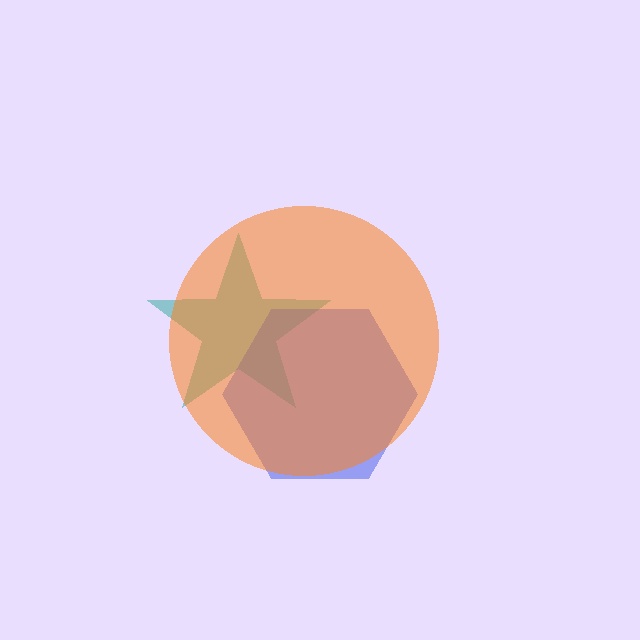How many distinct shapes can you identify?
There are 3 distinct shapes: a teal star, a blue hexagon, an orange circle.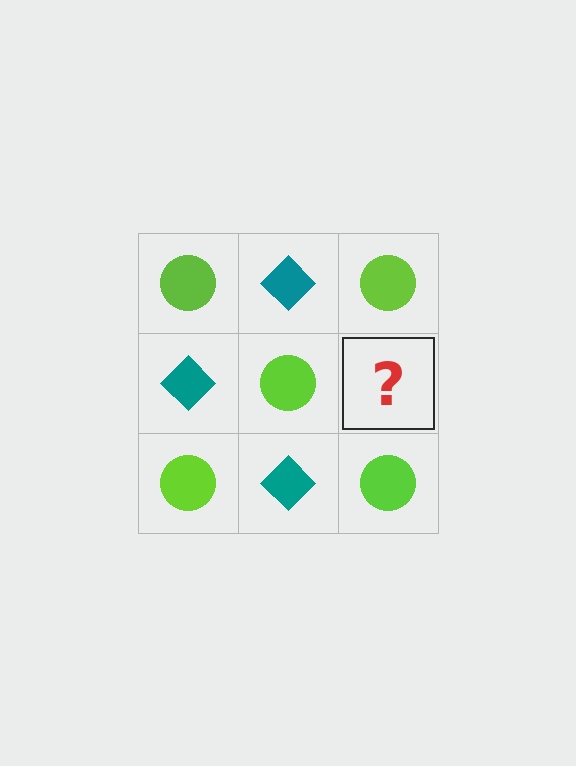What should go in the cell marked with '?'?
The missing cell should contain a teal diamond.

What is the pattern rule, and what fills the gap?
The rule is that it alternates lime circle and teal diamond in a checkerboard pattern. The gap should be filled with a teal diamond.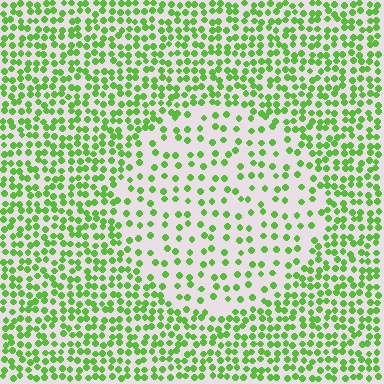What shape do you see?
I see a circle.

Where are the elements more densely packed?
The elements are more densely packed outside the circle boundary.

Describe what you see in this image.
The image contains small lime elements arranged at two different densities. A circle-shaped region is visible where the elements are less densely packed than the surrounding area.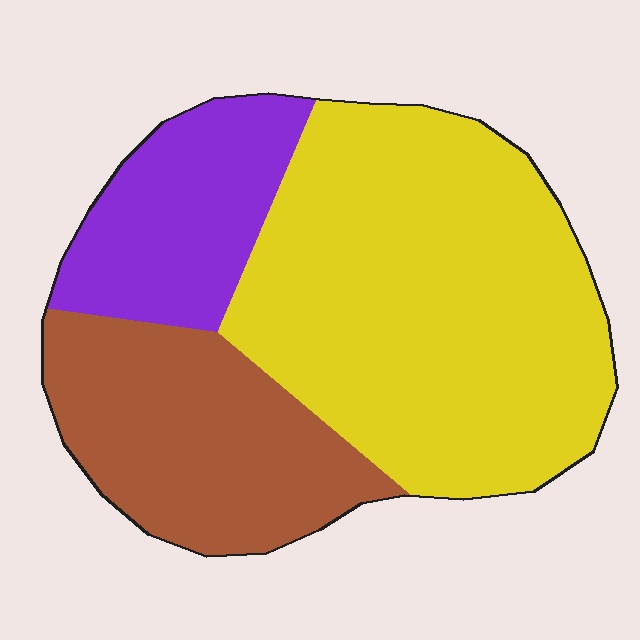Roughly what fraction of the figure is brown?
Brown covers roughly 25% of the figure.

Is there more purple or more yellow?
Yellow.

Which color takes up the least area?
Purple, at roughly 20%.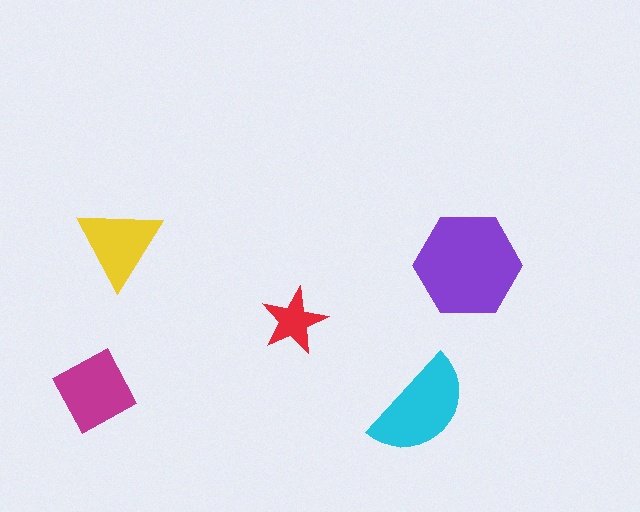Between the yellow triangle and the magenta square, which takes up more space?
The magenta square.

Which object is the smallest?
The red star.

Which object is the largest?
The purple hexagon.